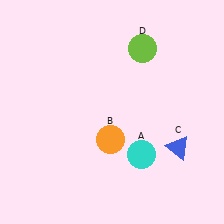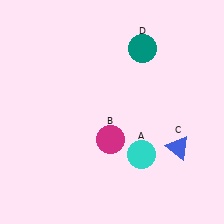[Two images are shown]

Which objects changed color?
B changed from orange to magenta. D changed from lime to teal.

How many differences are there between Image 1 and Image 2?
There are 2 differences between the two images.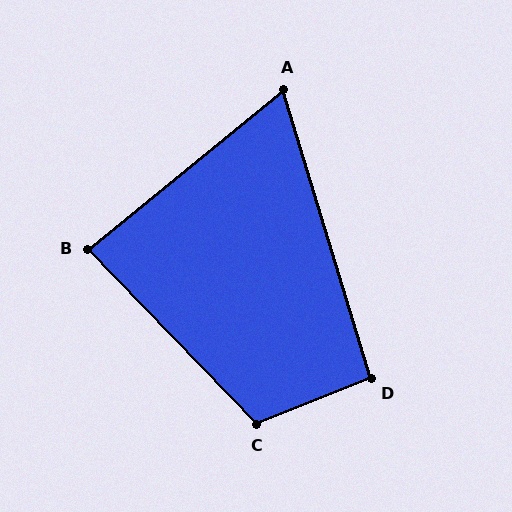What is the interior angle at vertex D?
Approximately 95 degrees (approximately right).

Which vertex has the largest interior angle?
C, at approximately 112 degrees.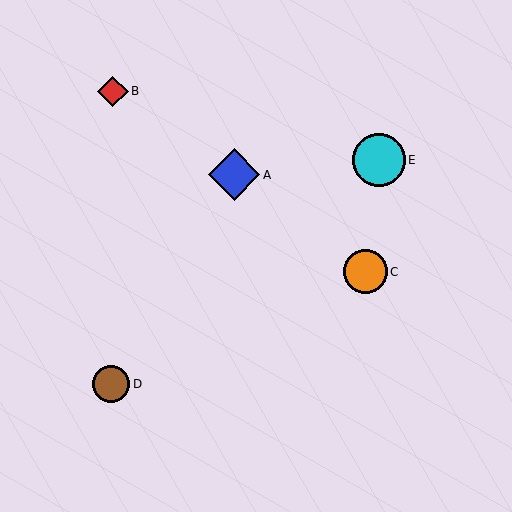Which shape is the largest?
The cyan circle (labeled E) is the largest.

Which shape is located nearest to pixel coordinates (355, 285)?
The orange circle (labeled C) at (365, 272) is nearest to that location.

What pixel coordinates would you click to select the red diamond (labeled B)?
Click at (113, 91) to select the red diamond B.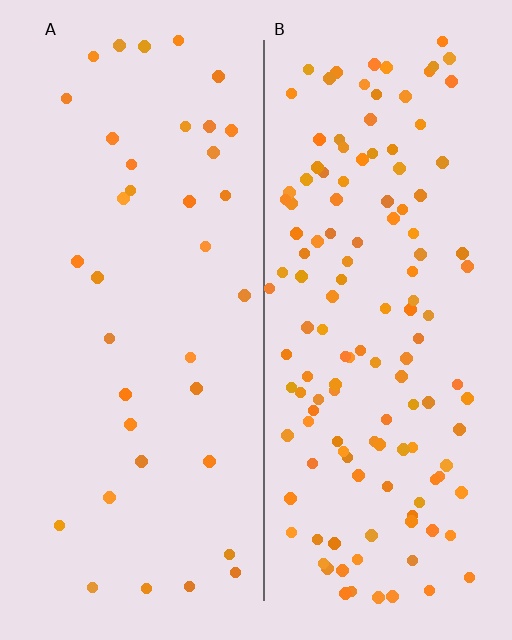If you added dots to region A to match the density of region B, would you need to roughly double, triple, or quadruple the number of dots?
Approximately quadruple.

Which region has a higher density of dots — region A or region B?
B (the right).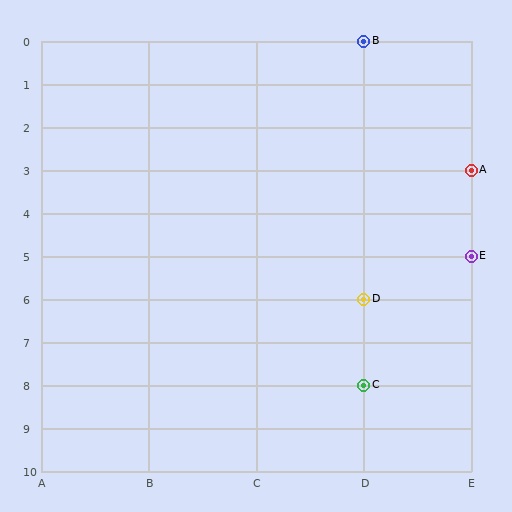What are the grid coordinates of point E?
Point E is at grid coordinates (E, 5).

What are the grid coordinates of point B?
Point B is at grid coordinates (D, 0).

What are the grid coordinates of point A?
Point A is at grid coordinates (E, 3).